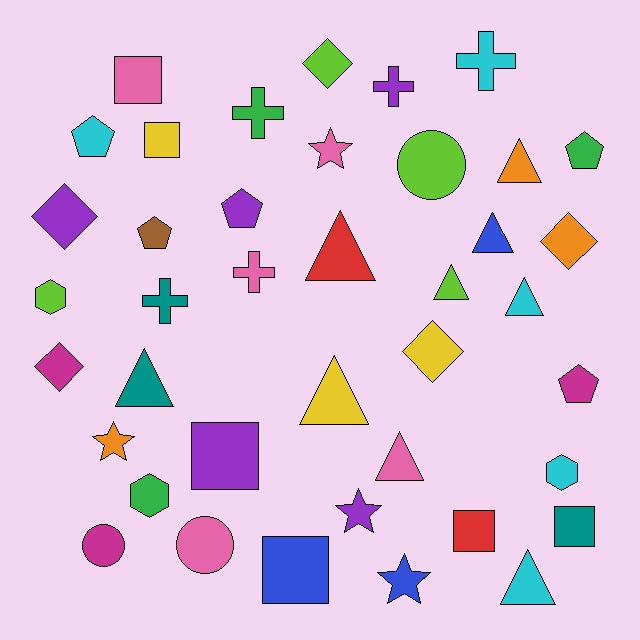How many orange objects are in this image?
There are 3 orange objects.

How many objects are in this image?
There are 40 objects.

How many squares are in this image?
There are 6 squares.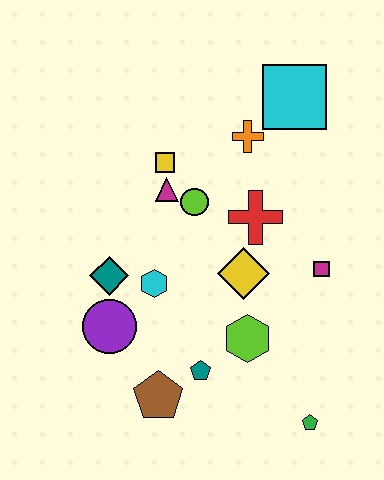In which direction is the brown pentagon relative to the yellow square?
The brown pentagon is below the yellow square.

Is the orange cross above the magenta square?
Yes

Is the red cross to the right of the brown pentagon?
Yes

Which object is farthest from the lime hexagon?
The cyan square is farthest from the lime hexagon.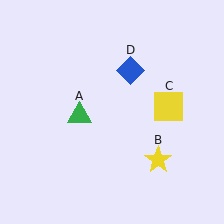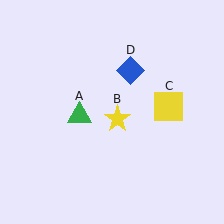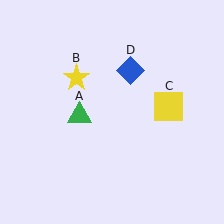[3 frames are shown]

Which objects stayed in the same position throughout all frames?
Green triangle (object A) and yellow square (object C) and blue diamond (object D) remained stationary.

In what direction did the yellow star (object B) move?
The yellow star (object B) moved up and to the left.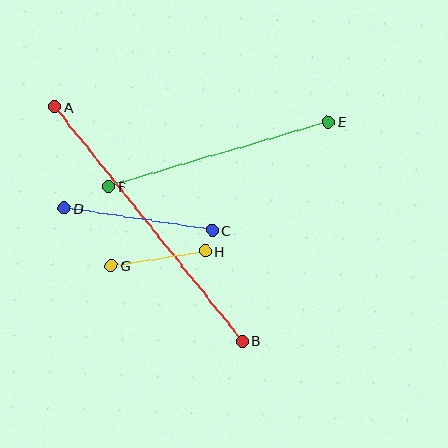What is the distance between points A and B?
The distance is approximately 300 pixels.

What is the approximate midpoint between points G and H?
The midpoint is at approximately (158, 258) pixels.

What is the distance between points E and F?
The distance is approximately 229 pixels.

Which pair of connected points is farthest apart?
Points A and B are farthest apart.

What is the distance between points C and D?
The distance is approximately 149 pixels.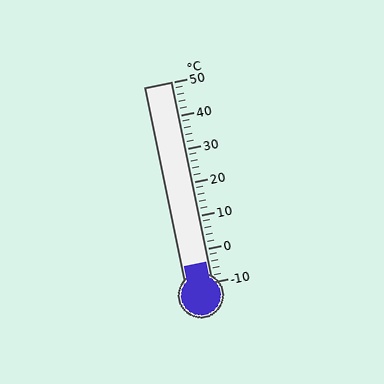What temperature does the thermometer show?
The thermometer shows approximately -4°C.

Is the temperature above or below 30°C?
The temperature is below 30°C.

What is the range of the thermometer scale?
The thermometer scale ranges from -10°C to 50°C.